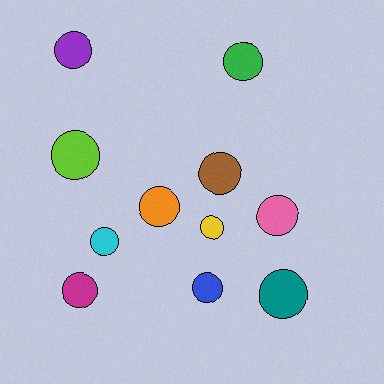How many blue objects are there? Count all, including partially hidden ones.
There is 1 blue object.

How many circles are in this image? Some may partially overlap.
There are 11 circles.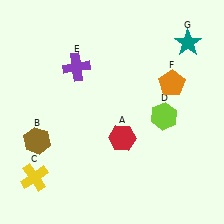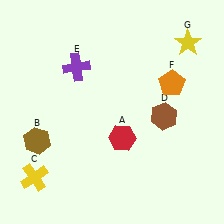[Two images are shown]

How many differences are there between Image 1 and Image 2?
There are 2 differences between the two images.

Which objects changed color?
D changed from lime to brown. G changed from teal to yellow.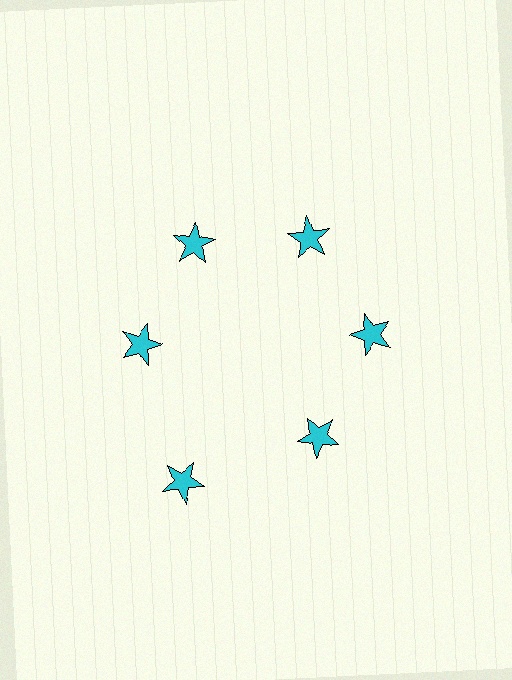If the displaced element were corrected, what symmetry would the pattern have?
It would have 6-fold rotational symmetry — the pattern would map onto itself every 60 degrees.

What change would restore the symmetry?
The symmetry would be restored by moving it inward, back onto the ring so that all 6 stars sit at equal angles and equal distance from the center.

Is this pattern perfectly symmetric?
No. The 6 cyan stars are arranged in a ring, but one element near the 7 o'clock position is pushed outward from the center, breaking the 6-fold rotational symmetry.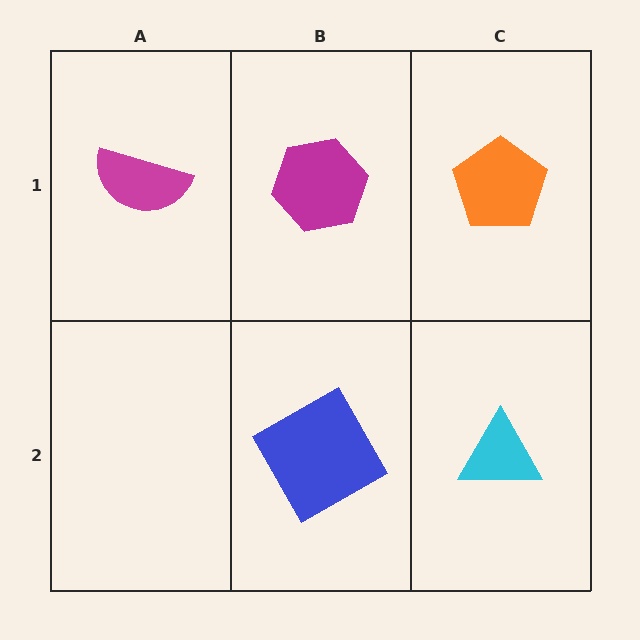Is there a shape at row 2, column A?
No, that cell is empty.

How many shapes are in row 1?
3 shapes.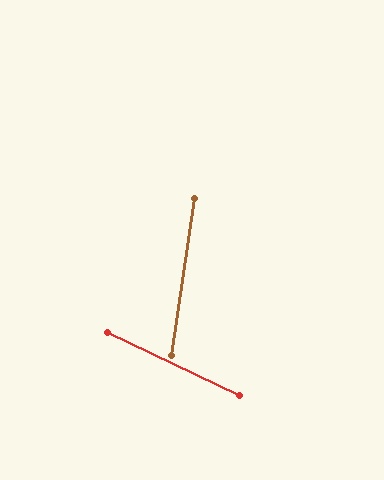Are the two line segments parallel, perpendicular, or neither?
Neither parallel nor perpendicular — they differ by about 72°.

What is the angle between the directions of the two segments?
Approximately 72 degrees.